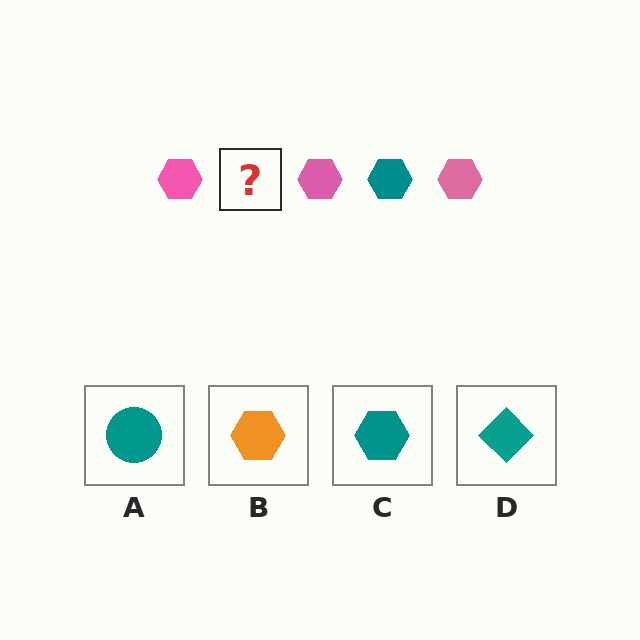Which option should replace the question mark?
Option C.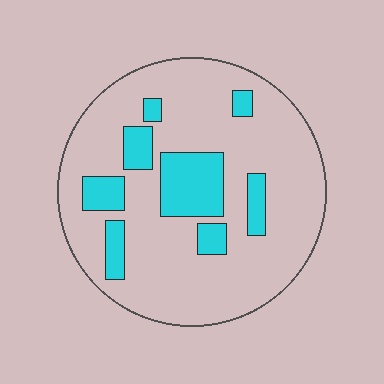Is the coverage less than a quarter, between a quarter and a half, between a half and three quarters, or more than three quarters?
Less than a quarter.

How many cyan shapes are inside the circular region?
8.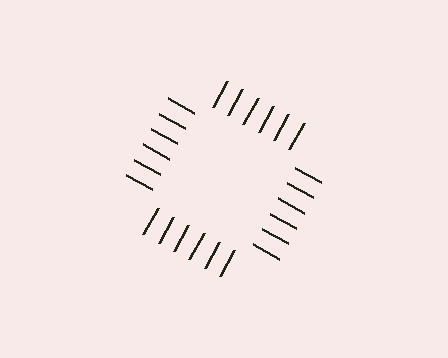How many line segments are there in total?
24 — 6 along each of the 4 edges.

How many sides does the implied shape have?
4 sides — the line-ends trace a square.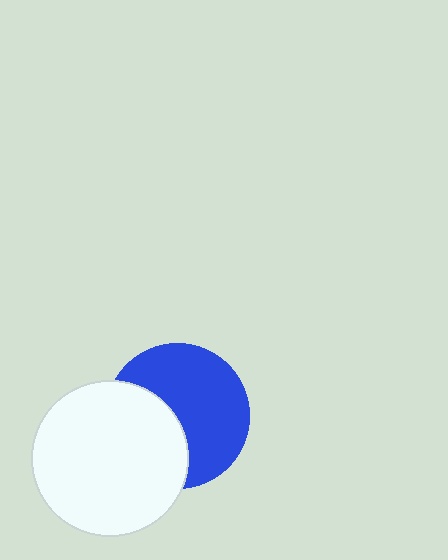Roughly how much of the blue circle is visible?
About half of it is visible (roughly 61%).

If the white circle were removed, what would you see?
You would see the complete blue circle.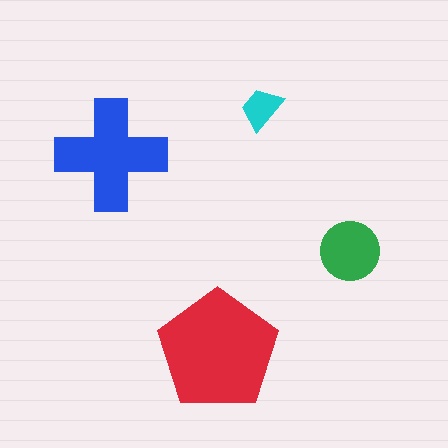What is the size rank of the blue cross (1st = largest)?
2nd.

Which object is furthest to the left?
The blue cross is leftmost.